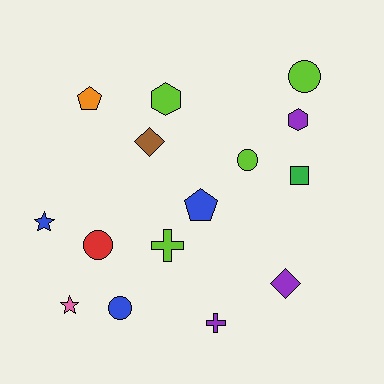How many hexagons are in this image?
There are 2 hexagons.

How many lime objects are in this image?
There are 4 lime objects.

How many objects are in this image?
There are 15 objects.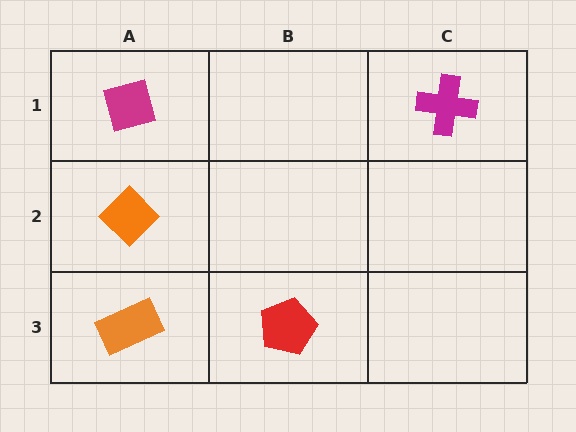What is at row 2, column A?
An orange diamond.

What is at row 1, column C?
A magenta cross.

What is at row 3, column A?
An orange rectangle.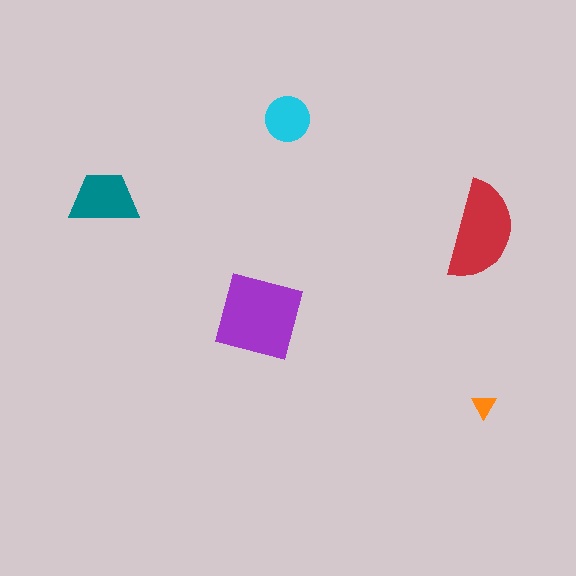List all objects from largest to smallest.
The purple square, the red semicircle, the teal trapezoid, the cyan circle, the orange triangle.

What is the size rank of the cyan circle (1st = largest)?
4th.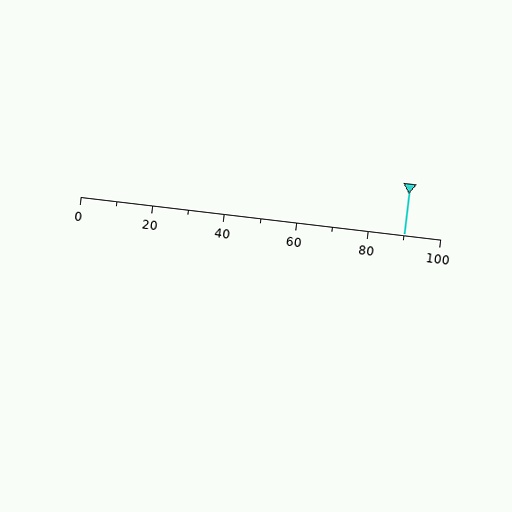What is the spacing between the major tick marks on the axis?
The major ticks are spaced 20 apart.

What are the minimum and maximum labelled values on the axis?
The axis runs from 0 to 100.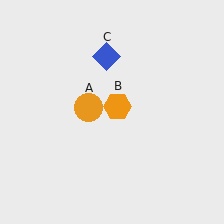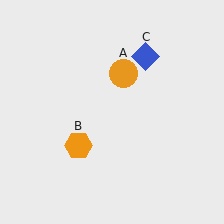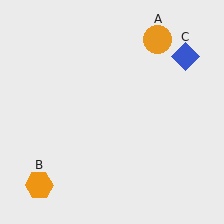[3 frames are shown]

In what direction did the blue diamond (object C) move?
The blue diamond (object C) moved right.